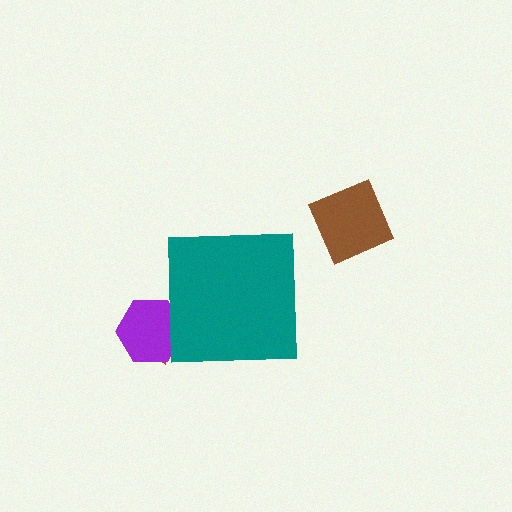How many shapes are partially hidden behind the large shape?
2 shapes are partially hidden.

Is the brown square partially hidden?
No, the brown square is fully visible.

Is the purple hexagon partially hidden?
Yes, the purple hexagon is partially hidden behind the teal square.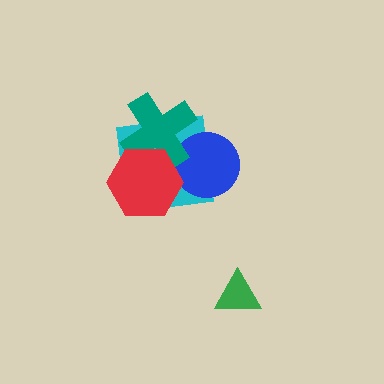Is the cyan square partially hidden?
Yes, it is partially covered by another shape.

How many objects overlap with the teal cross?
3 objects overlap with the teal cross.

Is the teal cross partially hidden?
Yes, it is partially covered by another shape.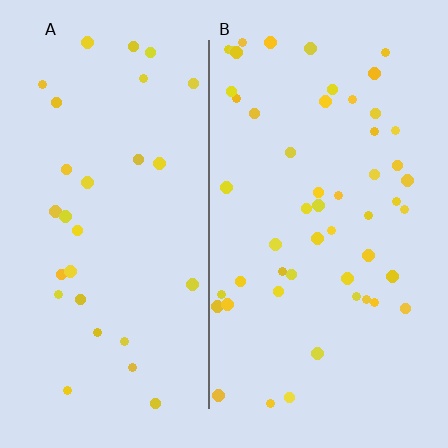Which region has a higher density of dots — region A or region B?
B (the right).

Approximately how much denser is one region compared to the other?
Approximately 1.8× — region B over region A.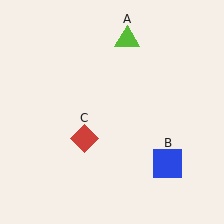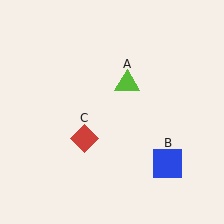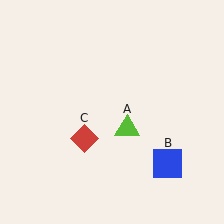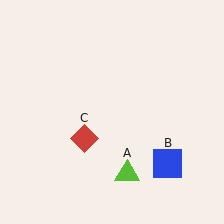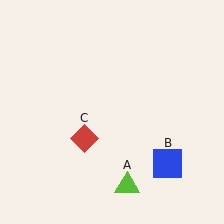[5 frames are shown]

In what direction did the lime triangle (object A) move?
The lime triangle (object A) moved down.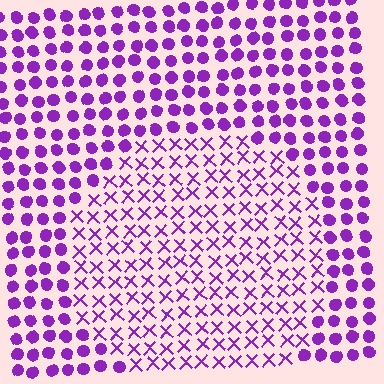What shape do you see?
I see a circle.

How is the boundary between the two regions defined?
The boundary is defined by a change in element shape: X marks inside vs. circles outside. All elements share the same color and spacing.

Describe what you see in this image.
The image is filled with small purple elements arranged in a uniform grid. A circle-shaped region contains X marks, while the surrounding area contains circles. The boundary is defined purely by the change in element shape.